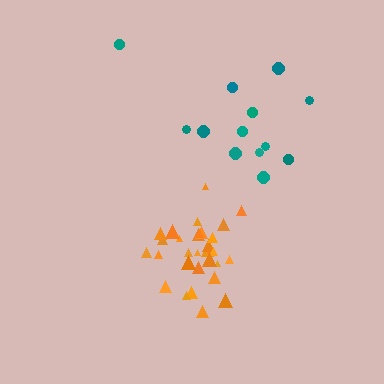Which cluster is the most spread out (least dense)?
Teal.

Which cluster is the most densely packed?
Orange.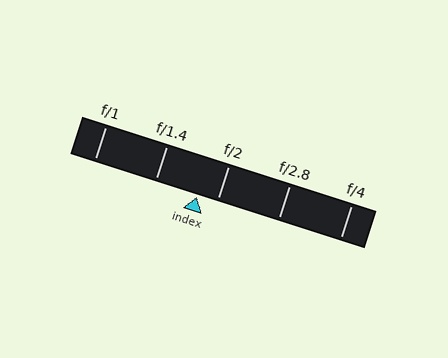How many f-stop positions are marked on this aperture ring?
There are 5 f-stop positions marked.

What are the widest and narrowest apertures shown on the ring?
The widest aperture shown is f/1 and the narrowest is f/4.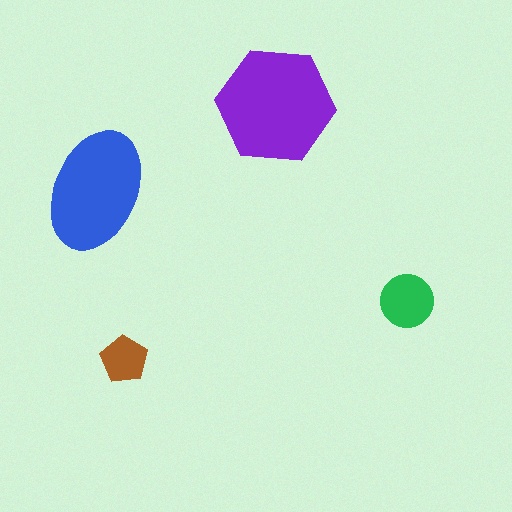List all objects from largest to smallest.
The purple hexagon, the blue ellipse, the green circle, the brown pentagon.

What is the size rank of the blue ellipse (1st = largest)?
2nd.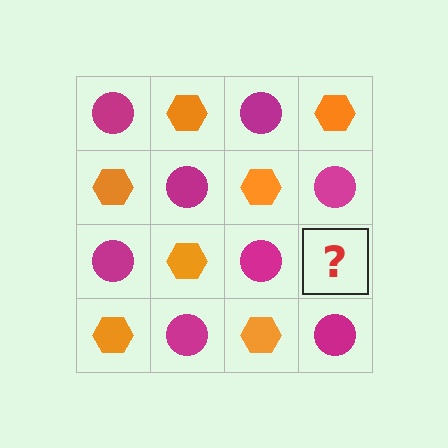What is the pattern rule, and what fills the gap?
The rule is that it alternates magenta circle and orange hexagon in a checkerboard pattern. The gap should be filled with an orange hexagon.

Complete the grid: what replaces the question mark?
The question mark should be replaced with an orange hexagon.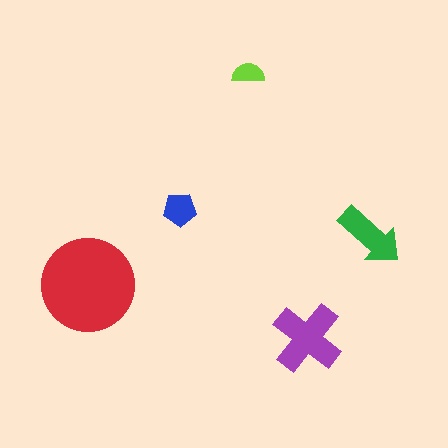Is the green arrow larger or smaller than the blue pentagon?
Larger.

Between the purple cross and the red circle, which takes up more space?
The red circle.